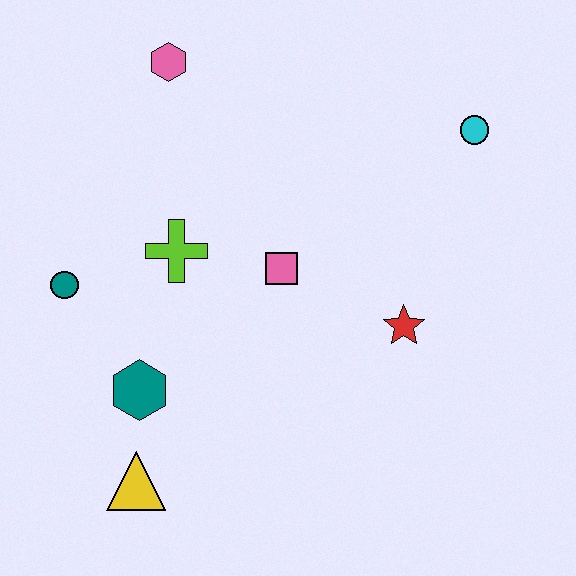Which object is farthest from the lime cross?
The cyan circle is farthest from the lime cross.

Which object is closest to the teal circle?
The lime cross is closest to the teal circle.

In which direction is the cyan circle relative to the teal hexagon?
The cyan circle is to the right of the teal hexagon.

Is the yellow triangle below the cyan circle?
Yes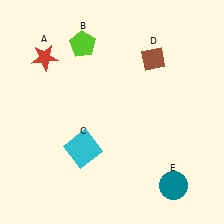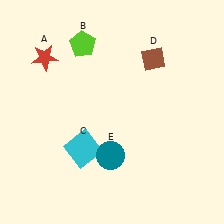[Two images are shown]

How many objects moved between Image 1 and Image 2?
1 object moved between the two images.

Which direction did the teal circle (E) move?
The teal circle (E) moved left.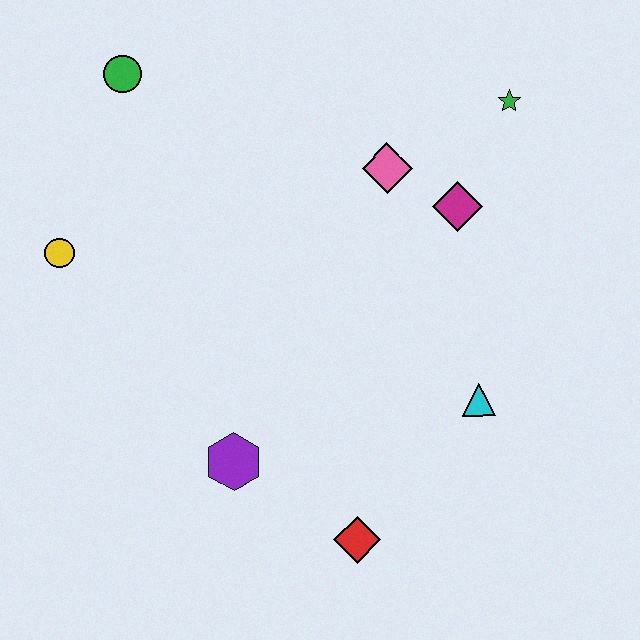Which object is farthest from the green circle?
The red diamond is farthest from the green circle.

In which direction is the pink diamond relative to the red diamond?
The pink diamond is above the red diamond.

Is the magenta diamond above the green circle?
No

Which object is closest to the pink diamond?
The magenta diamond is closest to the pink diamond.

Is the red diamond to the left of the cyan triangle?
Yes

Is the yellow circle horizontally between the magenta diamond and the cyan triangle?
No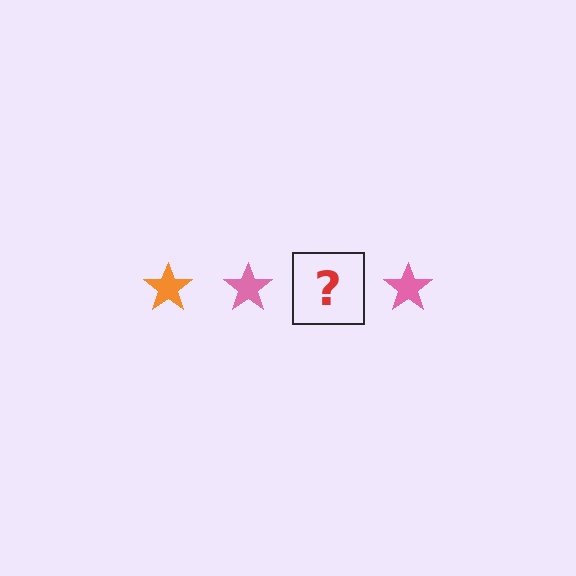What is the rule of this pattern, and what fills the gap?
The rule is that the pattern cycles through orange, pink stars. The gap should be filled with an orange star.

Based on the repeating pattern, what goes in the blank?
The blank should be an orange star.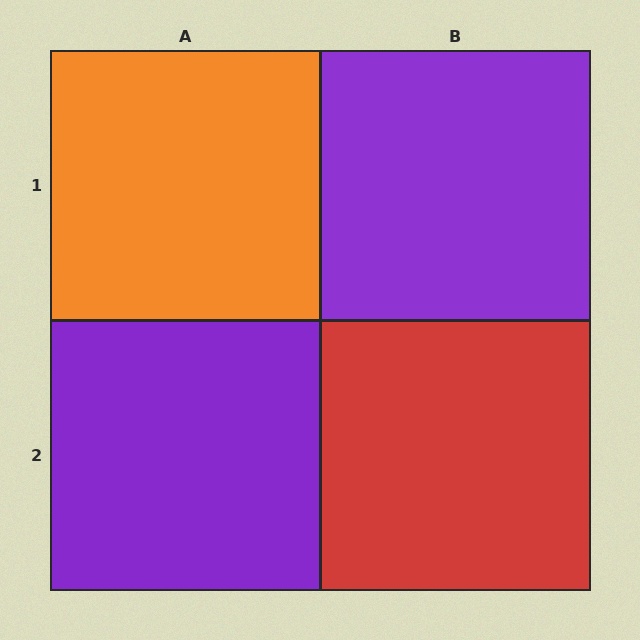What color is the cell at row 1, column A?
Orange.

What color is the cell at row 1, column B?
Purple.